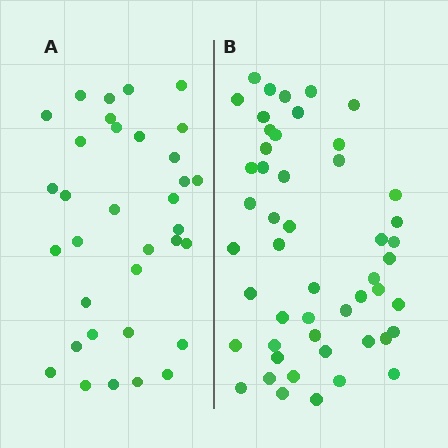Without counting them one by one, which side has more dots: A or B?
Region B (the right region) has more dots.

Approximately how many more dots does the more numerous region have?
Region B has approximately 15 more dots than region A.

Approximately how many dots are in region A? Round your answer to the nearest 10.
About 30 dots. (The exact count is 34, which rounds to 30.)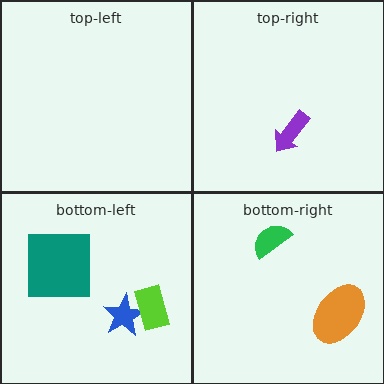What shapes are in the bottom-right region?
The orange ellipse, the green semicircle.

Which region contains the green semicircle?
The bottom-right region.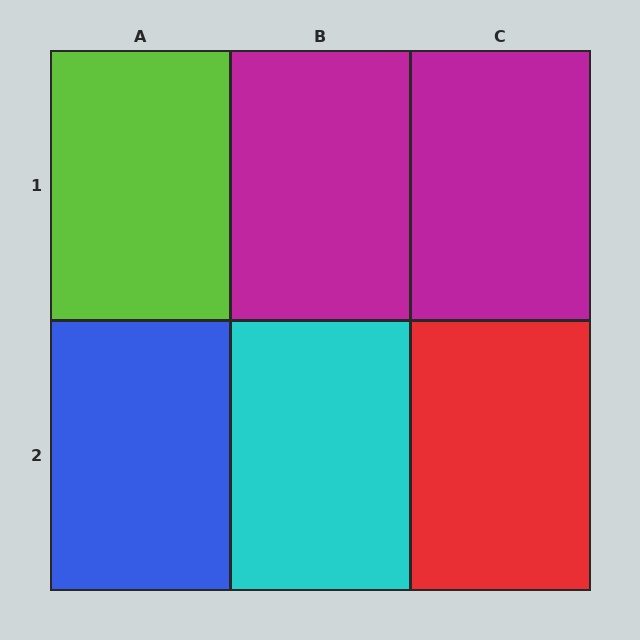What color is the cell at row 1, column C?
Magenta.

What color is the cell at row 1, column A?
Lime.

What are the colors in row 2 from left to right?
Blue, cyan, red.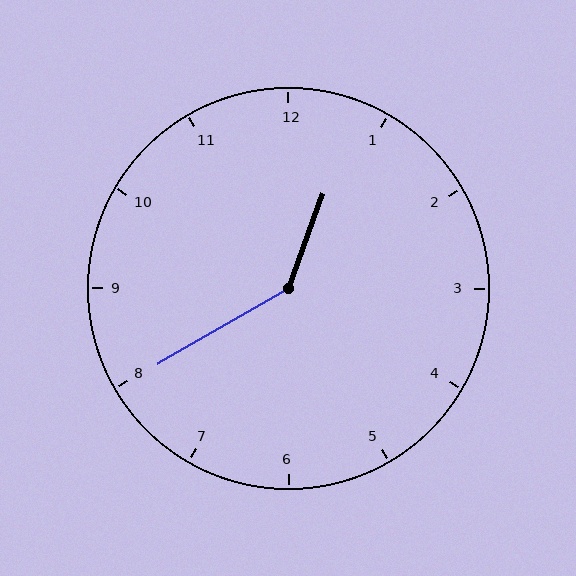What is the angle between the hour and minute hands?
Approximately 140 degrees.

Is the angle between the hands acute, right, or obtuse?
It is obtuse.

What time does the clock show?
12:40.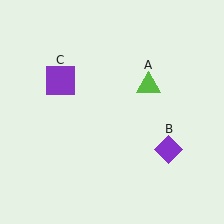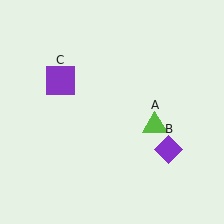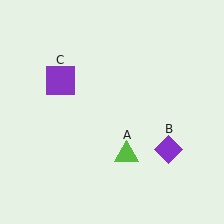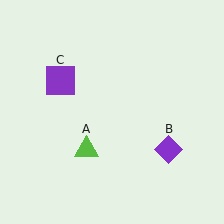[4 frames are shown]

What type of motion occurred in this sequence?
The lime triangle (object A) rotated clockwise around the center of the scene.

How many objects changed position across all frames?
1 object changed position: lime triangle (object A).